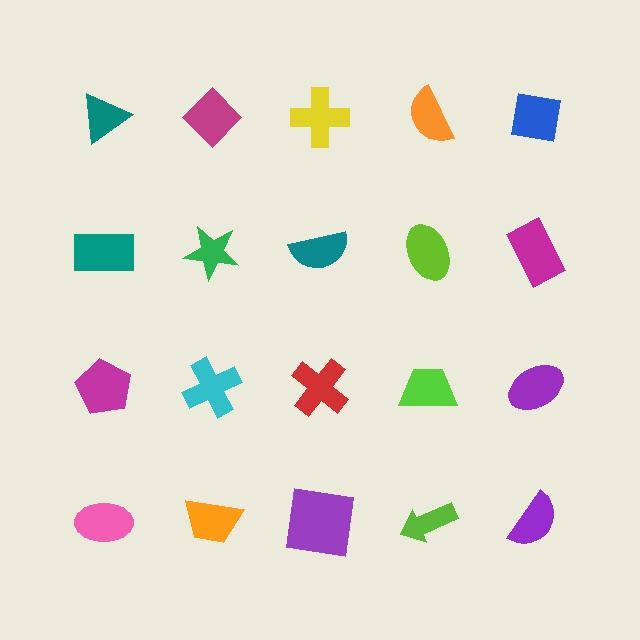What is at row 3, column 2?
A cyan cross.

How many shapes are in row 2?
5 shapes.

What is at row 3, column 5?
A purple ellipse.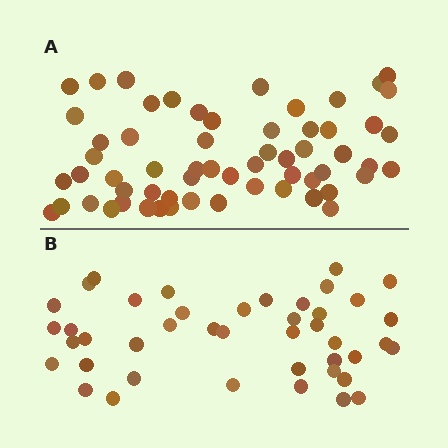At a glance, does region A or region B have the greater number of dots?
Region A (the top region) has more dots.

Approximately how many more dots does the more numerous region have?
Region A has approximately 15 more dots than region B.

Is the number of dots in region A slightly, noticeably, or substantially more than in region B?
Region A has noticeably more, but not dramatically so. The ratio is roughly 1.4 to 1.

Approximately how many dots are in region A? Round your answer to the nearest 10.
About 60 dots.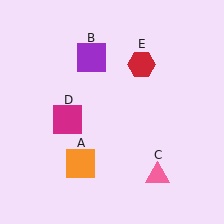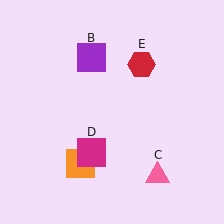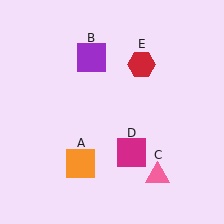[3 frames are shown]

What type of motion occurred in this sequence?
The magenta square (object D) rotated counterclockwise around the center of the scene.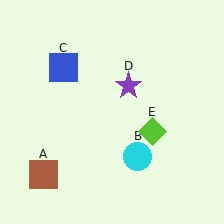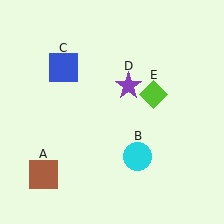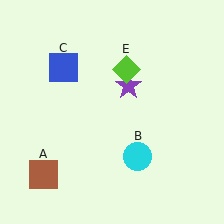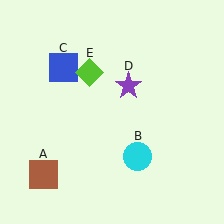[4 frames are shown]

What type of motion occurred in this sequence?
The lime diamond (object E) rotated counterclockwise around the center of the scene.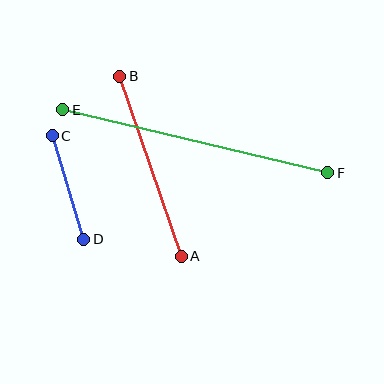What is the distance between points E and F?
The distance is approximately 272 pixels.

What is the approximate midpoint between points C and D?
The midpoint is at approximately (68, 187) pixels.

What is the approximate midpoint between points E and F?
The midpoint is at approximately (195, 141) pixels.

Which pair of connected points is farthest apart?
Points E and F are farthest apart.